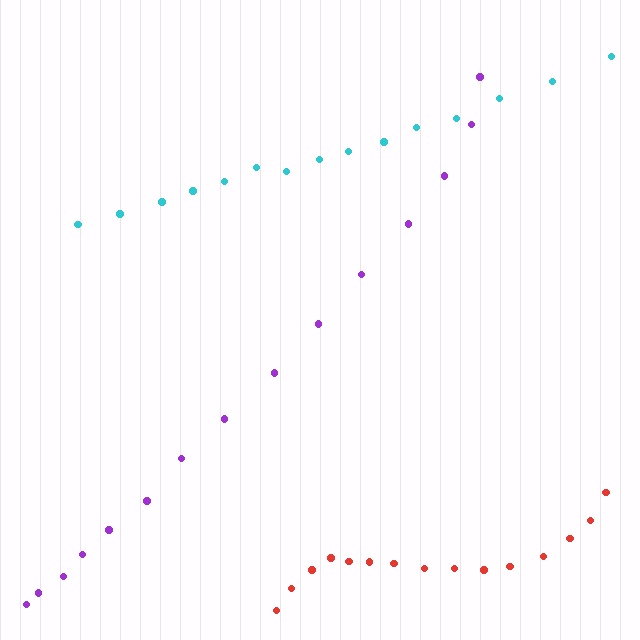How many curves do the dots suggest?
There are 3 distinct paths.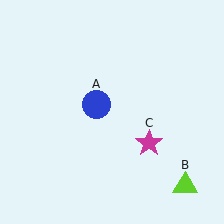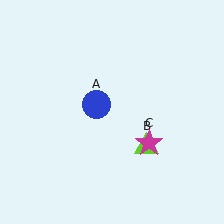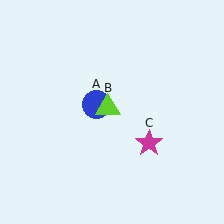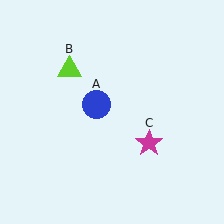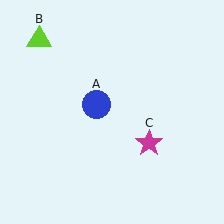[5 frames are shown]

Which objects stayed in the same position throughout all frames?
Blue circle (object A) and magenta star (object C) remained stationary.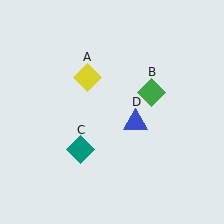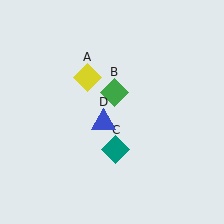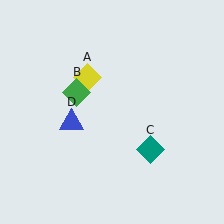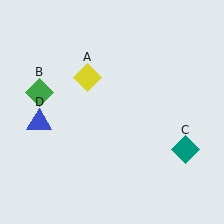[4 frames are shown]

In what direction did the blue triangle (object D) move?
The blue triangle (object D) moved left.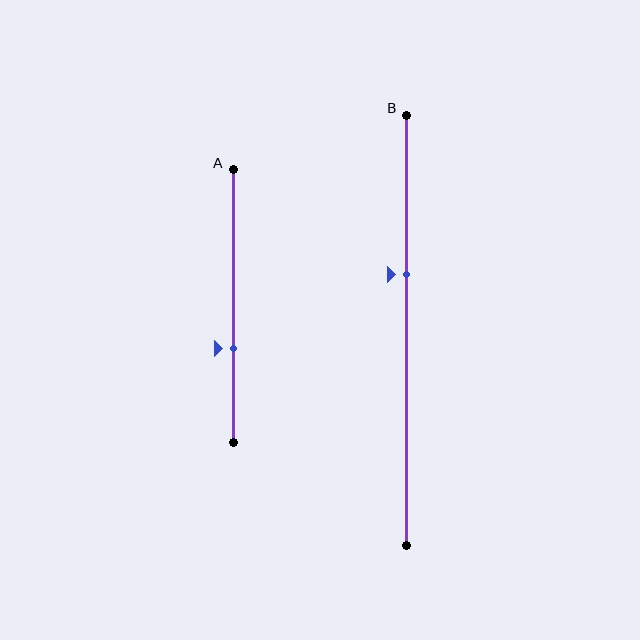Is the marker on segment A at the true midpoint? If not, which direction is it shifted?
No, the marker on segment A is shifted downward by about 16% of the segment length.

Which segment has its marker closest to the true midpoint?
Segment B has its marker closest to the true midpoint.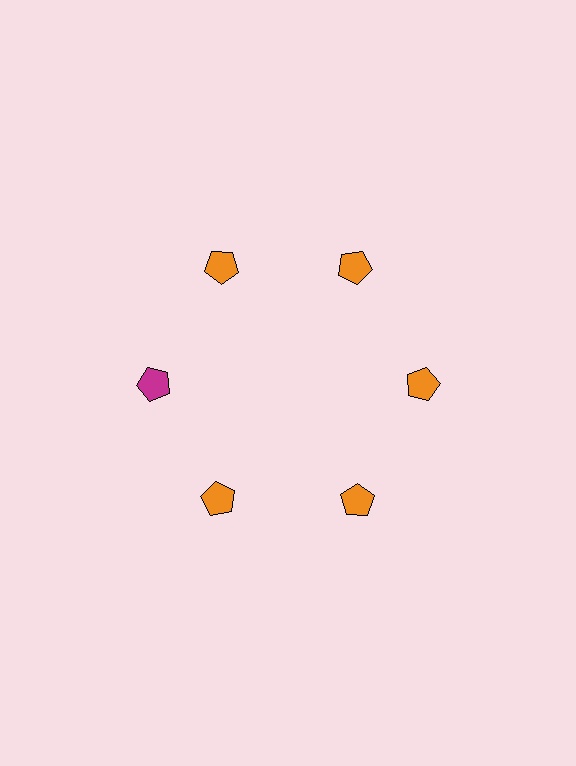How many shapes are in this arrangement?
There are 6 shapes arranged in a ring pattern.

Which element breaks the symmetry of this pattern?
The magenta pentagon at roughly the 9 o'clock position breaks the symmetry. All other shapes are orange pentagons.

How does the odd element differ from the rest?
It has a different color: magenta instead of orange.